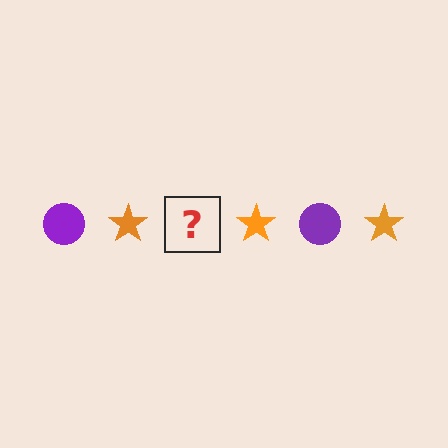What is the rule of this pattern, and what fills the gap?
The rule is that the pattern alternates between purple circle and orange star. The gap should be filled with a purple circle.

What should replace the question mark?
The question mark should be replaced with a purple circle.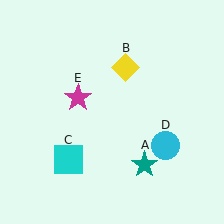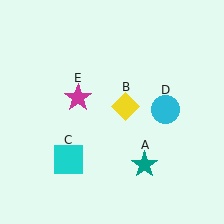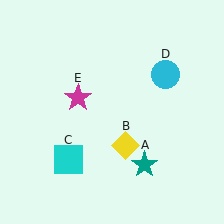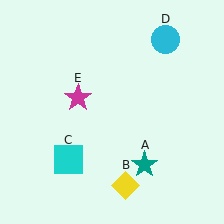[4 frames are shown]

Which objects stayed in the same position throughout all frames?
Teal star (object A) and cyan square (object C) and magenta star (object E) remained stationary.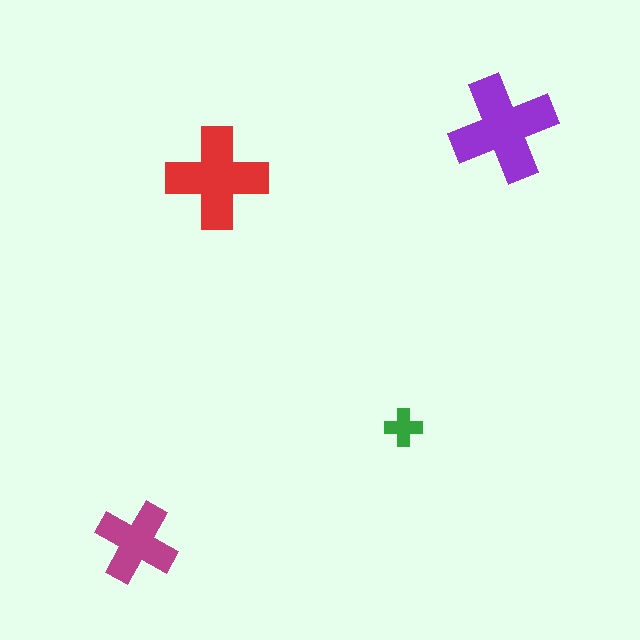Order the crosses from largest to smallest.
the purple one, the red one, the magenta one, the green one.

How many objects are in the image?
There are 4 objects in the image.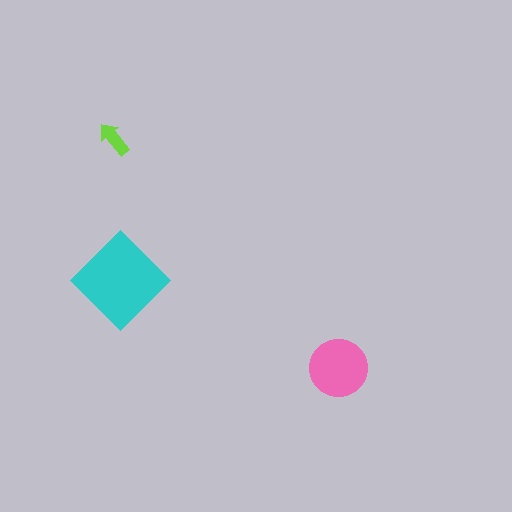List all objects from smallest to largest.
The lime arrow, the pink circle, the cyan diamond.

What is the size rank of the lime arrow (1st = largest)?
3rd.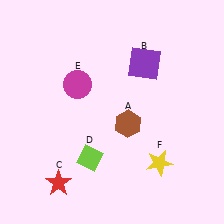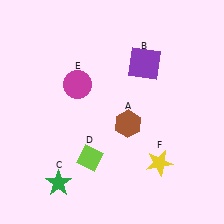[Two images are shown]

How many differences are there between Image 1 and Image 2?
There is 1 difference between the two images.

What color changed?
The star (C) changed from red in Image 1 to green in Image 2.